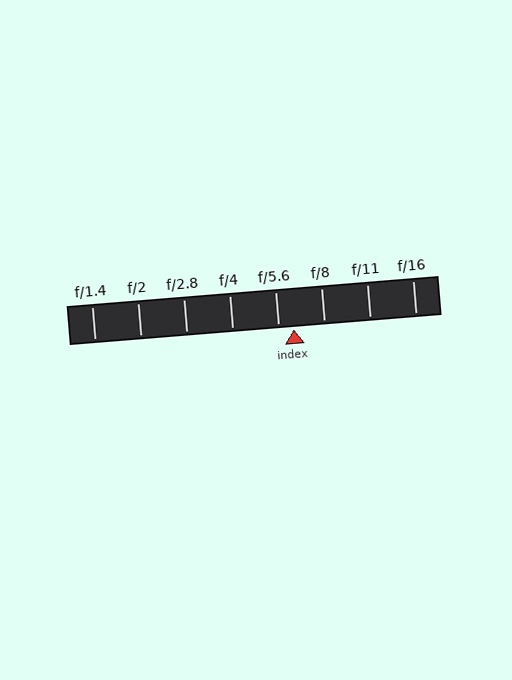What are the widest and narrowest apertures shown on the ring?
The widest aperture shown is f/1.4 and the narrowest is f/16.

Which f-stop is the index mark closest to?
The index mark is closest to f/5.6.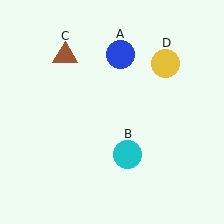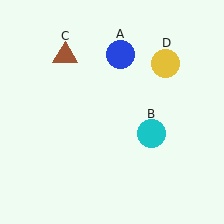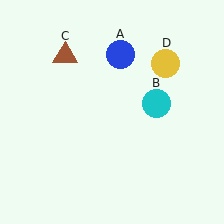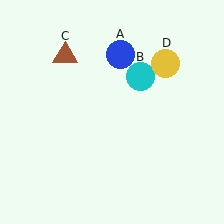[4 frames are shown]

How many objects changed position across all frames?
1 object changed position: cyan circle (object B).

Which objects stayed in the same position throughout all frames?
Blue circle (object A) and brown triangle (object C) and yellow circle (object D) remained stationary.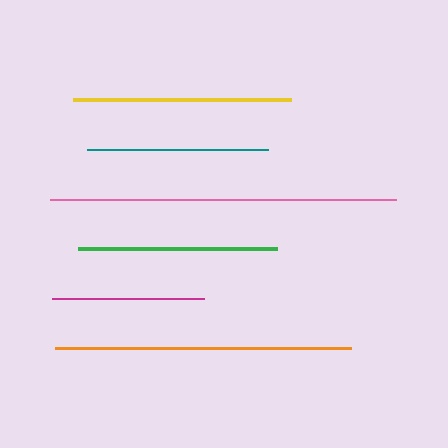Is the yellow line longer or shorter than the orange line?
The orange line is longer than the yellow line.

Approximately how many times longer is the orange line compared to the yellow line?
The orange line is approximately 1.4 times the length of the yellow line.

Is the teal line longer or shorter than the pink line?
The pink line is longer than the teal line.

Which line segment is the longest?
The pink line is the longest at approximately 346 pixels.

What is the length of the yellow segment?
The yellow segment is approximately 218 pixels long.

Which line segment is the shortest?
The magenta line is the shortest at approximately 152 pixels.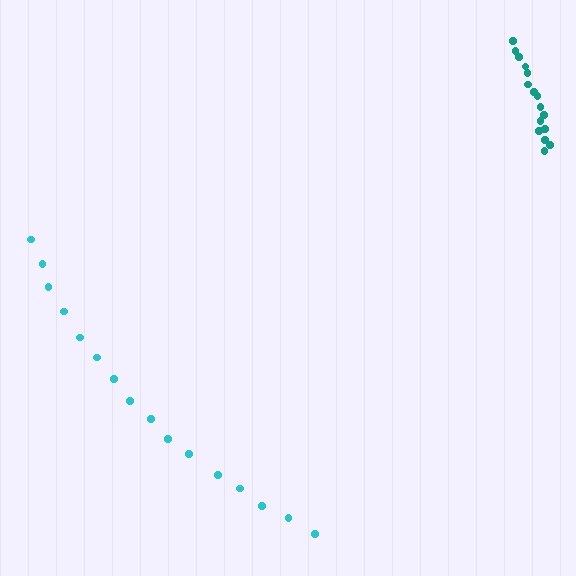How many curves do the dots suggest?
There are 2 distinct paths.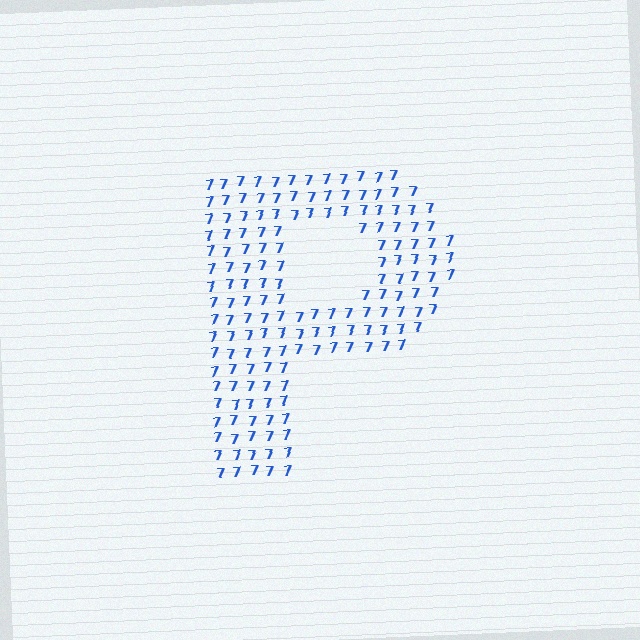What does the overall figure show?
The overall figure shows the letter P.